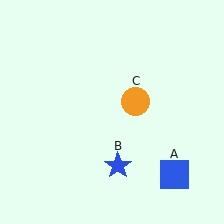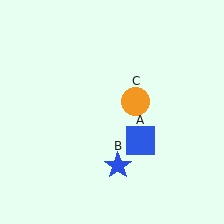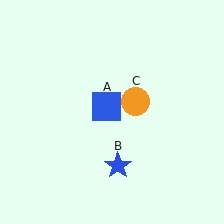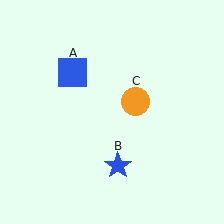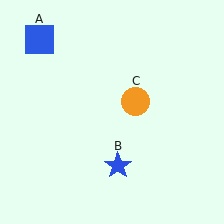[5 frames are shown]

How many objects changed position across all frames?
1 object changed position: blue square (object A).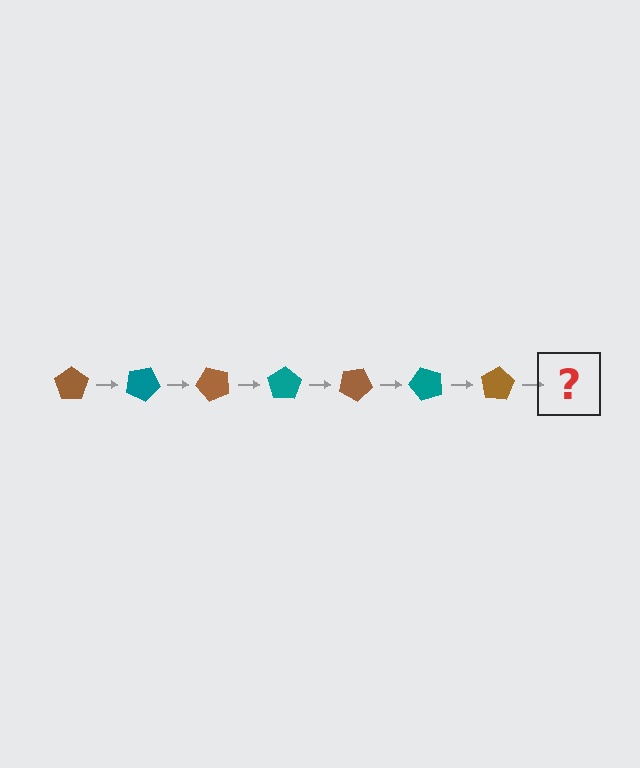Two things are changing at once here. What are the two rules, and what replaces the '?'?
The two rules are that it rotates 25 degrees each step and the color cycles through brown and teal. The '?' should be a teal pentagon, rotated 175 degrees from the start.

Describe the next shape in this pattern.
It should be a teal pentagon, rotated 175 degrees from the start.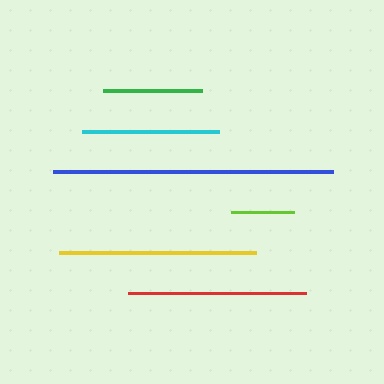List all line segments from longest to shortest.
From longest to shortest: blue, yellow, red, cyan, green, lime.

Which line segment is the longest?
The blue line is the longest at approximately 280 pixels.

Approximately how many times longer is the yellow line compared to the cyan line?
The yellow line is approximately 1.4 times the length of the cyan line.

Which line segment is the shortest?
The lime line is the shortest at approximately 62 pixels.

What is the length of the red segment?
The red segment is approximately 178 pixels long.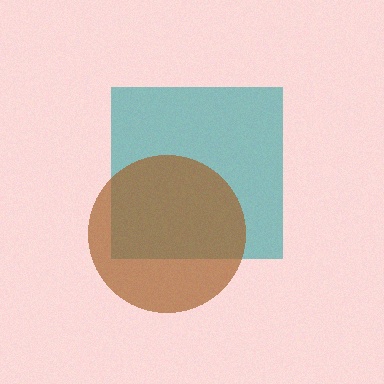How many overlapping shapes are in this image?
There are 2 overlapping shapes in the image.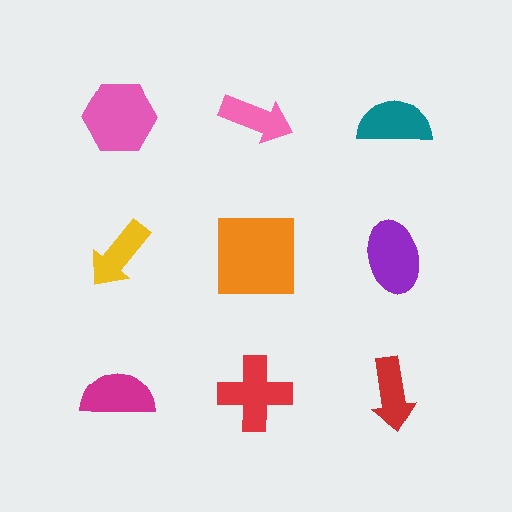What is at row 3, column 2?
A red cross.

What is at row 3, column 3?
A red arrow.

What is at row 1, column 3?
A teal semicircle.